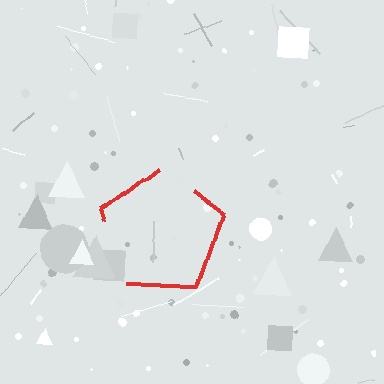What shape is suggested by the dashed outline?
The dashed outline suggests a pentagon.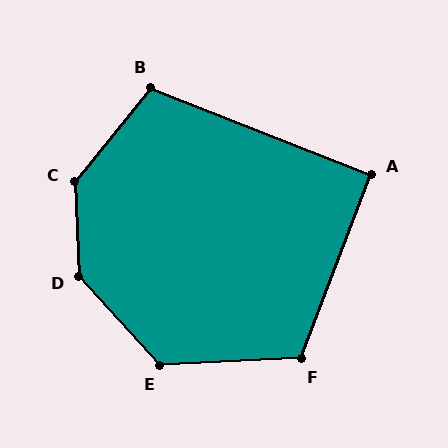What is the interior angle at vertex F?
Approximately 113 degrees (obtuse).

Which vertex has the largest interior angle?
D, at approximately 139 degrees.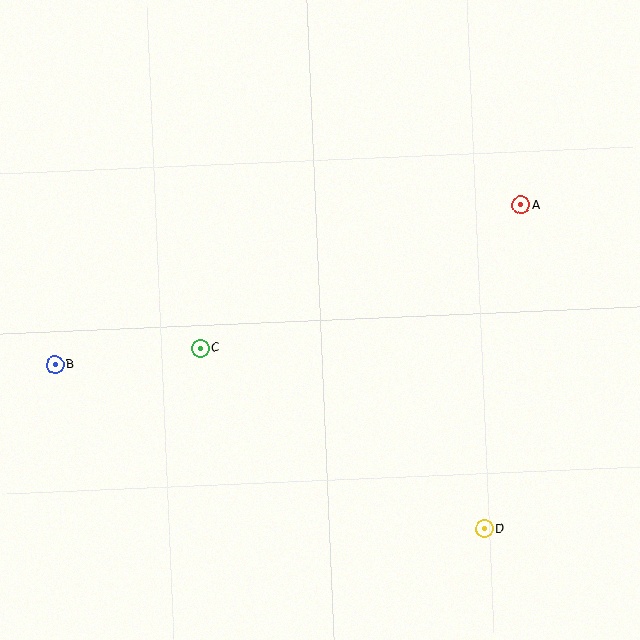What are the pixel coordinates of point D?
Point D is at (484, 529).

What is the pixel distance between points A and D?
The distance between A and D is 326 pixels.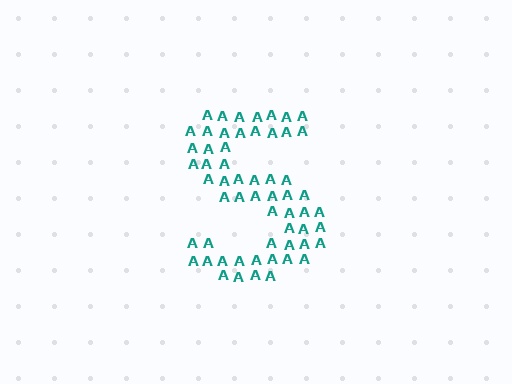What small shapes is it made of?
It is made of small letter A's.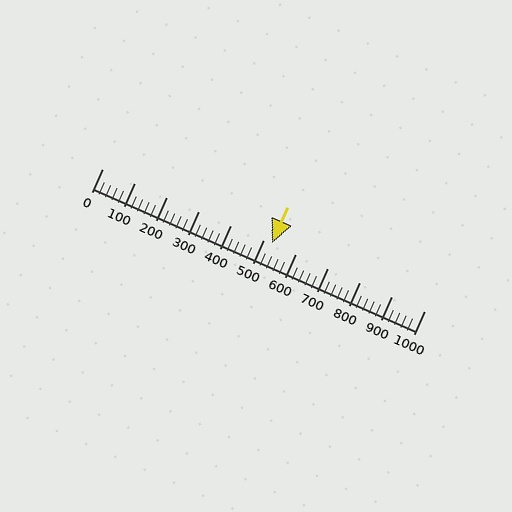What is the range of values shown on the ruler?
The ruler shows values from 0 to 1000.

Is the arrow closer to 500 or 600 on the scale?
The arrow is closer to 500.